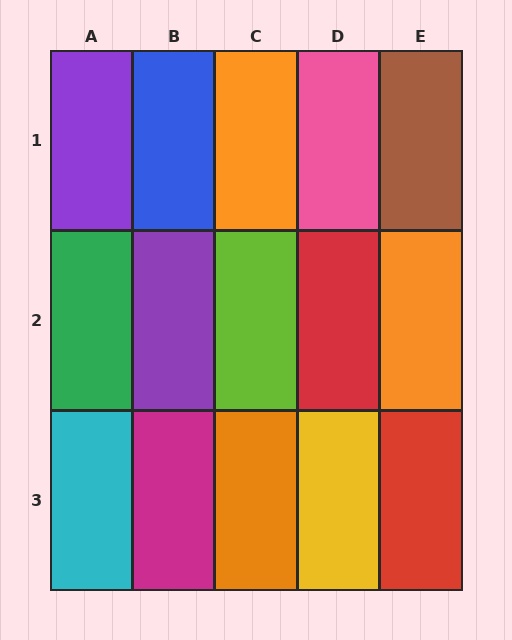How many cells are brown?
1 cell is brown.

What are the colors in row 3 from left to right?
Cyan, magenta, orange, yellow, red.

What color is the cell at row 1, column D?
Pink.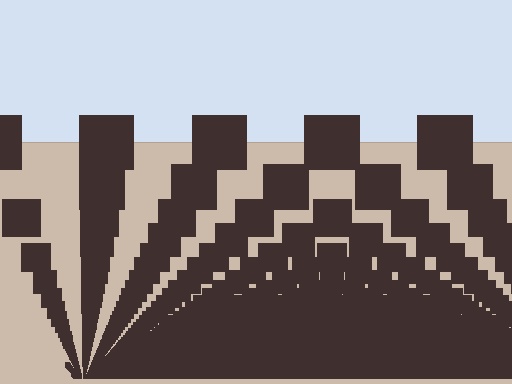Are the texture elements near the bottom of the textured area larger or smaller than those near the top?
Smaller. The gradient is inverted — elements near the bottom are smaller and denser.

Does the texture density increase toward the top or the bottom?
Density increases toward the bottom.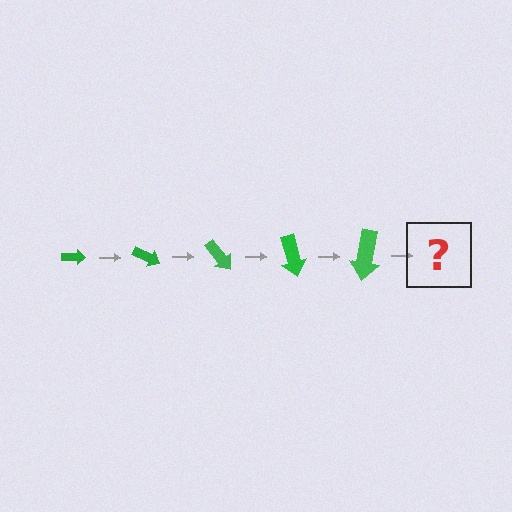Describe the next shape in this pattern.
It should be an arrow, larger than the previous one and rotated 125 degrees from the start.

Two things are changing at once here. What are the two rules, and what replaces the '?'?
The two rules are that the arrow grows larger each step and it rotates 25 degrees each step. The '?' should be an arrow, larger than the previous one and rotated 125 degrees from the start.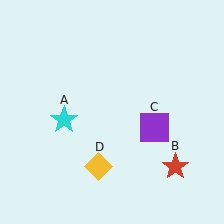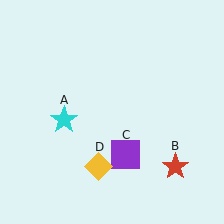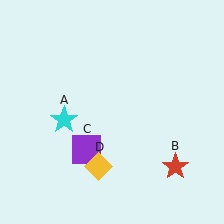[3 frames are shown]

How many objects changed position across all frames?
1 object changed position: purple square (object C).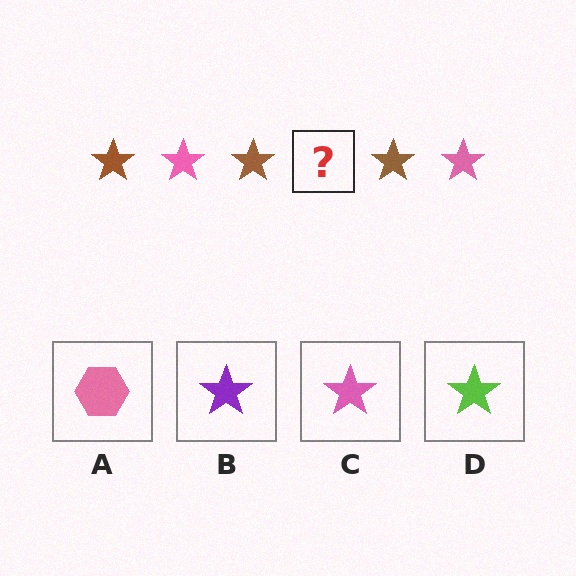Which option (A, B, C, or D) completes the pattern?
C.